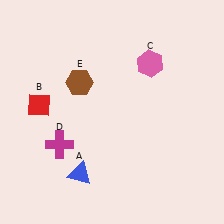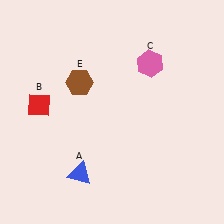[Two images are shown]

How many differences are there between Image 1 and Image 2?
There is 1 difference between the two images.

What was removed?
The magenta cross (D) was removed in Image 2.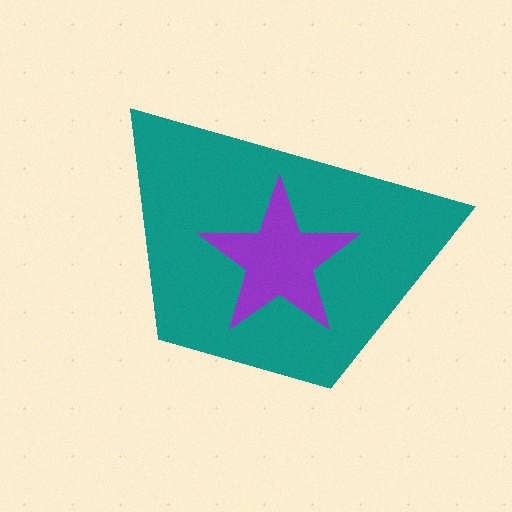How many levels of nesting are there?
2.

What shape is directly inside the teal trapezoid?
The purple star.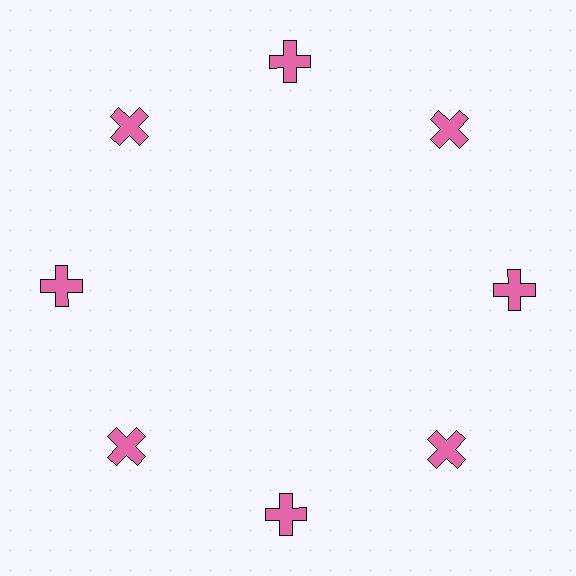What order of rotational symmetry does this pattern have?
This pattern has 8-fold rotational symmetry.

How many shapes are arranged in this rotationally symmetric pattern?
There are 8 shapes, arranged in 8 groups of 1.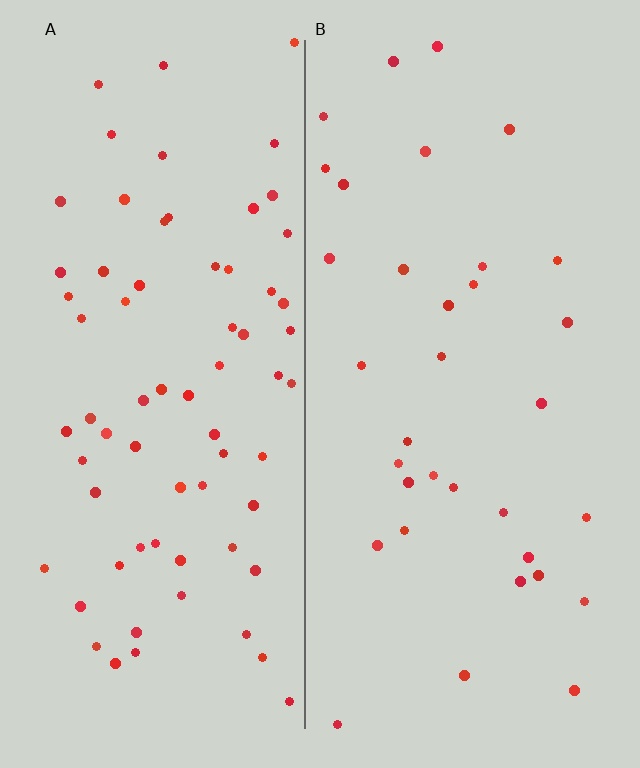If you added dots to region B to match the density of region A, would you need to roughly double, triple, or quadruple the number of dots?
Approximately double.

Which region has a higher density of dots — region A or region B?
A (the left).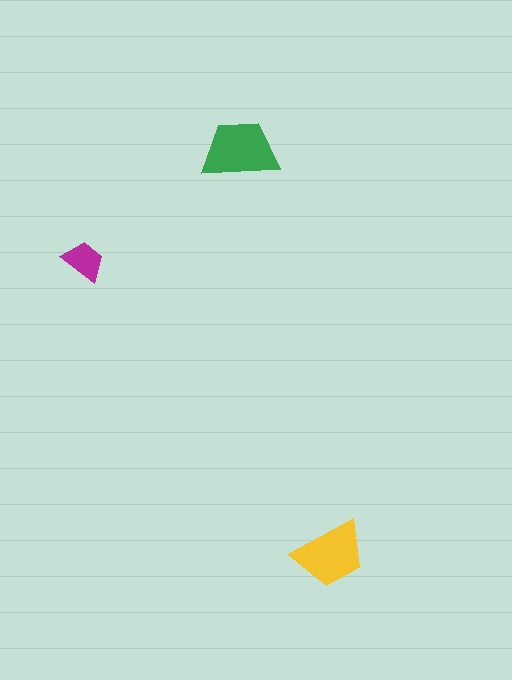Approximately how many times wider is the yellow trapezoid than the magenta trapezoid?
About 1.5 times wider.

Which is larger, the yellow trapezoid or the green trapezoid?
The green one.